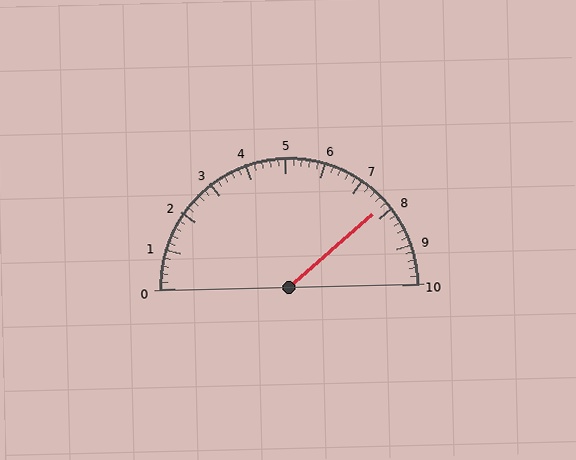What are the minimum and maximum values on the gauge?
The gauge ranges from 0 to 10.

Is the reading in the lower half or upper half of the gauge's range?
The reading is in the upper half of the range (0 to 10).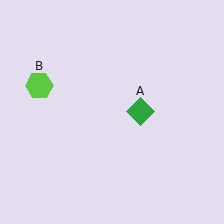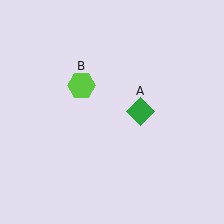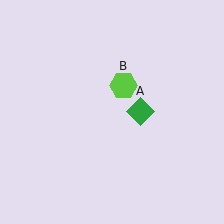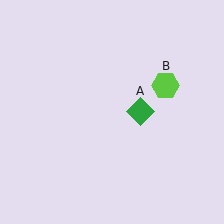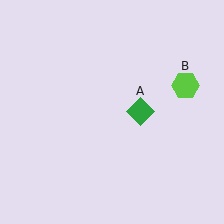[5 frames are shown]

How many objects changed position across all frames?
1 object changed position: lime hexagon (object B).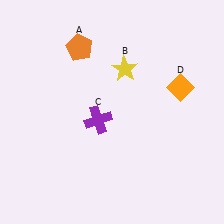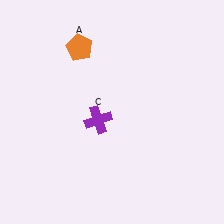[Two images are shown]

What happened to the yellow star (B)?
The yellow star (B) was removed in Image 2. It was in the top-right area of Image 1.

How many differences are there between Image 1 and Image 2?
There are 2 differences between the two images.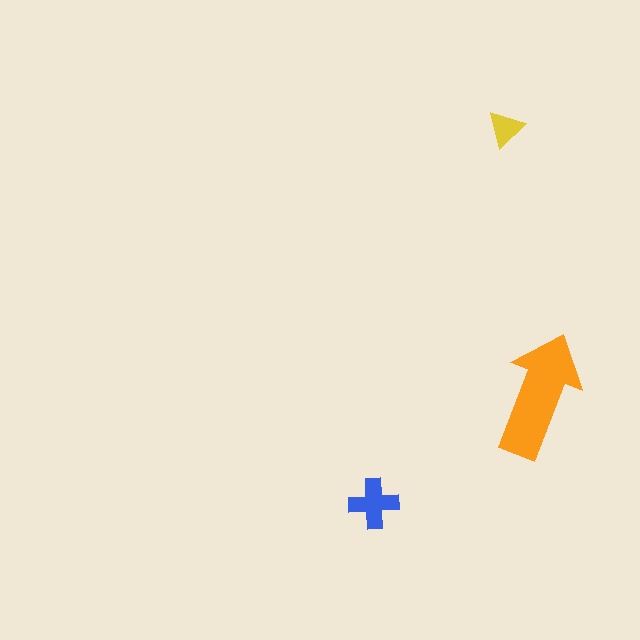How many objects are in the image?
There are 3 objects in the image.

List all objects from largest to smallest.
The orange arrow, the blue cross, the yellow triangle.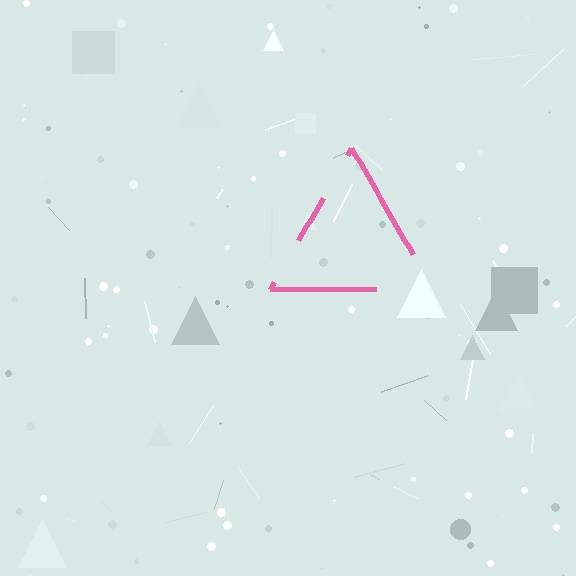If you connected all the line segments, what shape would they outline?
They would outline a triangle.